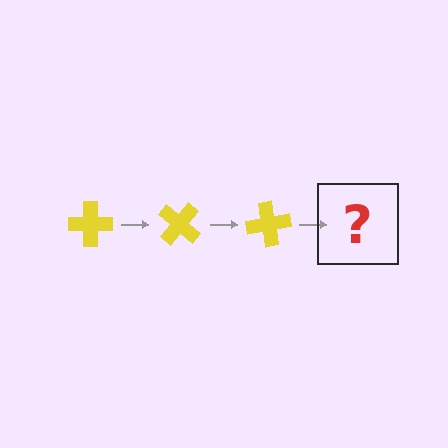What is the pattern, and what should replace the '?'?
The pattern is that the cross rotates 40 degrees each step. The '?' should be a yellow cross rotated 120 degrees.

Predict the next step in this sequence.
The next step is a yellow cross rotated 120 degrees.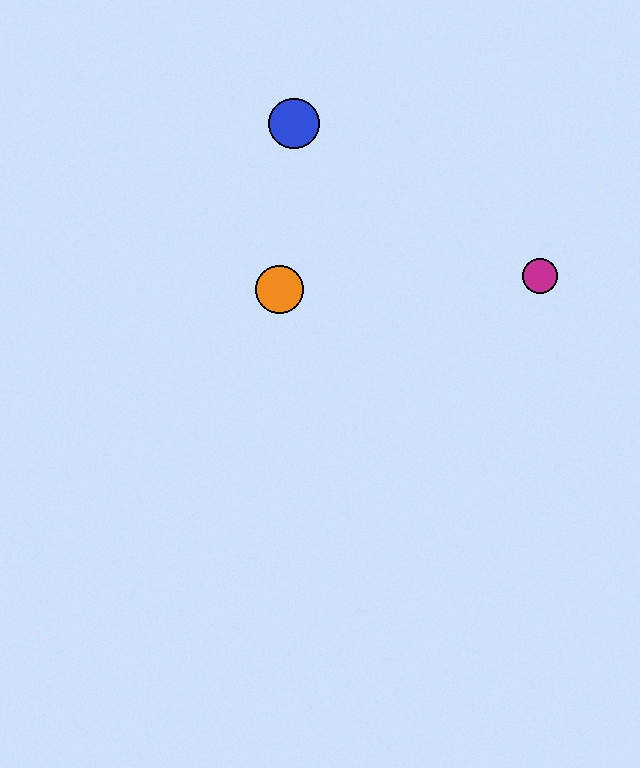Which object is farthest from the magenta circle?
The blue circle is farthest from the magenta circle.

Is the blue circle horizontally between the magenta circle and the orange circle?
Yes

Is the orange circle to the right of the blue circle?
No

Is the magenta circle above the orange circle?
Yes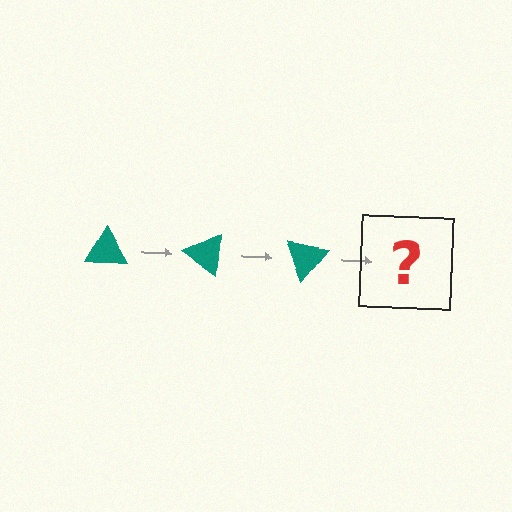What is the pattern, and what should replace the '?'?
The pattern is that the triangle rotates 35 degrees each step. The '?' should be a teal triangle rotated 105 degrees.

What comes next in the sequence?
The next element should be a teal triangle rotated 105 degrees.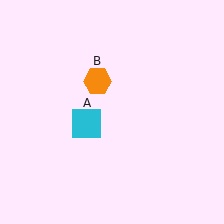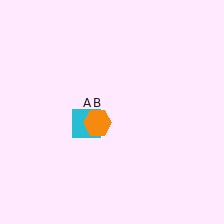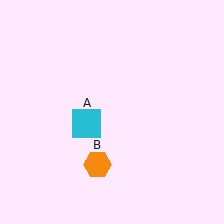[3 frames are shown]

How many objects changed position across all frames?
1 object changed position: orange hexagon (object B).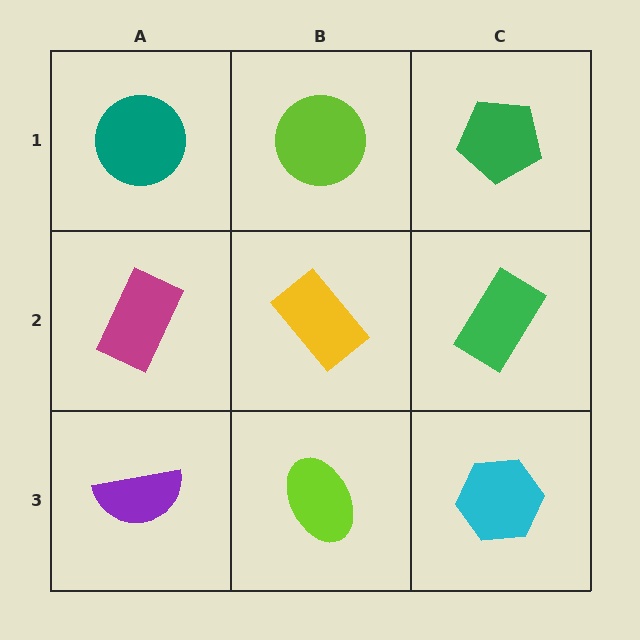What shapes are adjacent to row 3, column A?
A magenta rectangle (row 2, column A), a lime ellipse (row 3, column B).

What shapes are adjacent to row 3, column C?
A green rectangle (row 2, column C), a lime ellipse (row 3, column B).